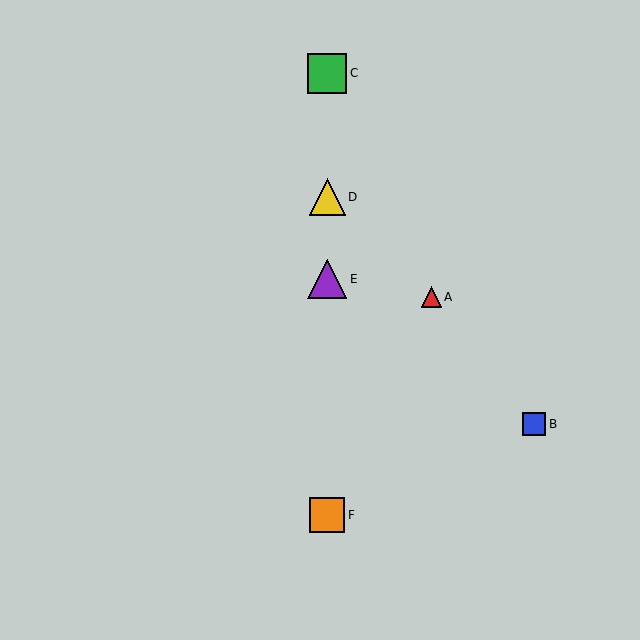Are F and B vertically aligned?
No, F is at x≈327 and B is at x≈534.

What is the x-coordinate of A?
Object A is at x≈431.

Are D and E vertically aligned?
Yes, both are at x≈327.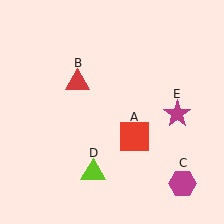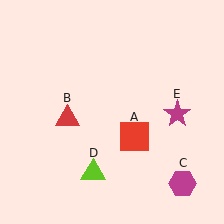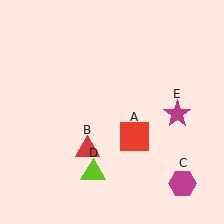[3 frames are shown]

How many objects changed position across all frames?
1 object changed position: red triangle (object B).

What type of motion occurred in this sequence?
The red triangle (object B) rotated counterclockwise around the center of the scene.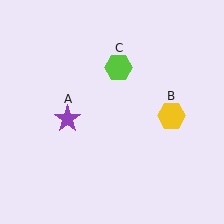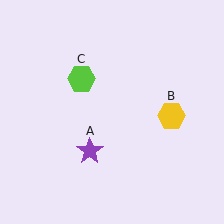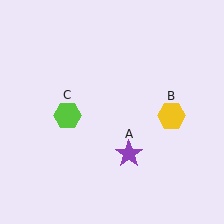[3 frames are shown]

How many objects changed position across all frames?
2 objects changed position: purple star (object A), lime hexagon (object C).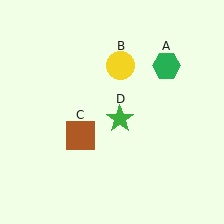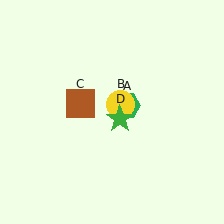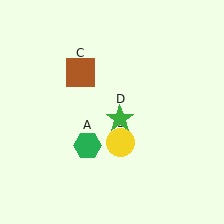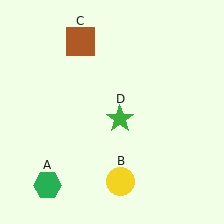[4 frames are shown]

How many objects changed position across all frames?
3 objects changed position: green hexagon (object A), yellow circle (object B), brown square (object C).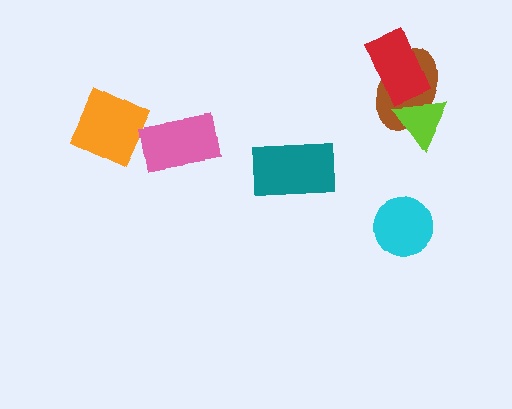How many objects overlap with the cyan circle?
0 objects overlap with the cyan circle.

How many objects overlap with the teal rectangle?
0 objects overlap with the teal rectangle.